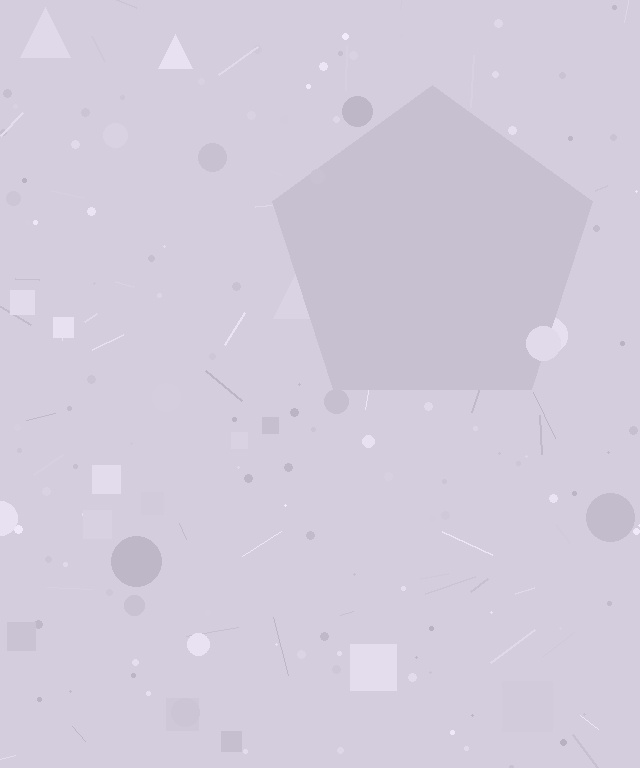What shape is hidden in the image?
A pentagon is hidden in the image.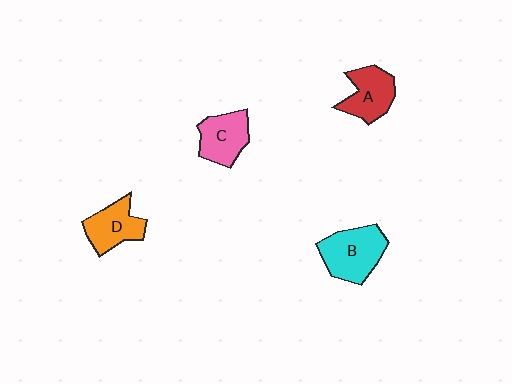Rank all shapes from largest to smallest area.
From largest to smallest: B (cyan), C (pink), A (red), D (orange).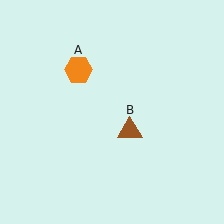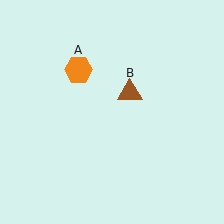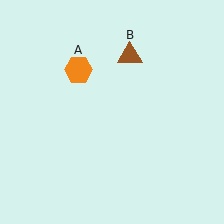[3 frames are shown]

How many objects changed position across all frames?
1 object changed position: brown triangle (object B).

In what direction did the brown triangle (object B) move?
The brown triangle (object B) moved up.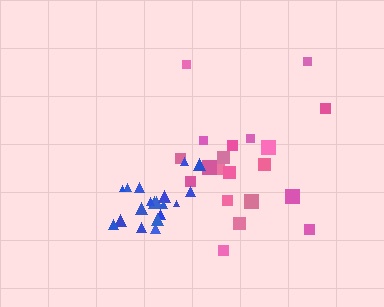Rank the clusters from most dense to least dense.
blue, pink.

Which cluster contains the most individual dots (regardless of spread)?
Pink (20).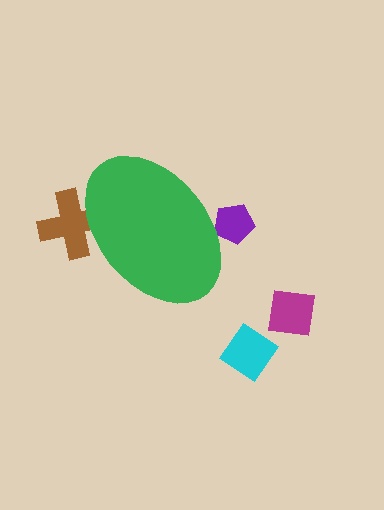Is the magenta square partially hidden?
No, the magenta square is fully visible.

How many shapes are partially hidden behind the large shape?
2 shapes are partially hidden.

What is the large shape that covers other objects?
A green ellipse.